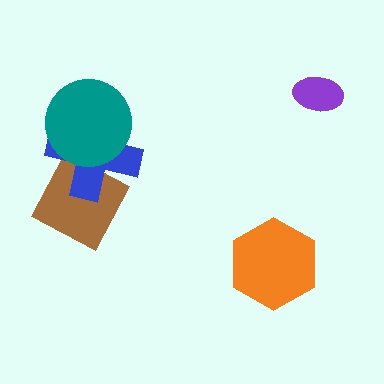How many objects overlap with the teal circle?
1 object overlaps with the teal circle.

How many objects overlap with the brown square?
1 object overlaps with the brown square.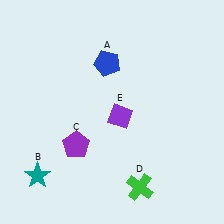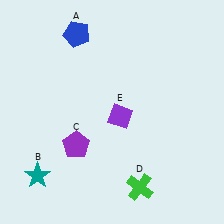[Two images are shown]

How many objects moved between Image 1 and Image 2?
1 object moved between the two images.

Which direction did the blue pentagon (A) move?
The blue pentagon (A) moved left.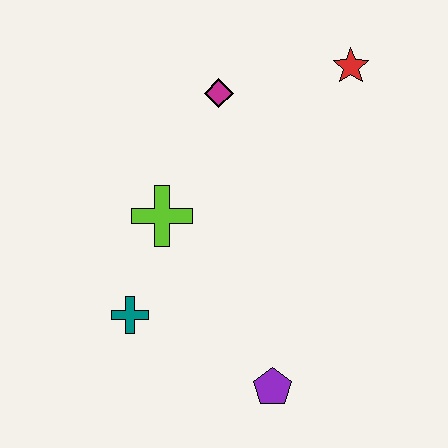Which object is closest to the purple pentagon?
The teal cross is closest to the purple pentagon.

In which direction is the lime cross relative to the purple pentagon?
The lime cross is above the purple pentagon.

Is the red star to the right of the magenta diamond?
Yes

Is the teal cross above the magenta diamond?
No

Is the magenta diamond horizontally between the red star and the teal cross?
Yes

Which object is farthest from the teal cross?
The red star is farthest from the teal cross.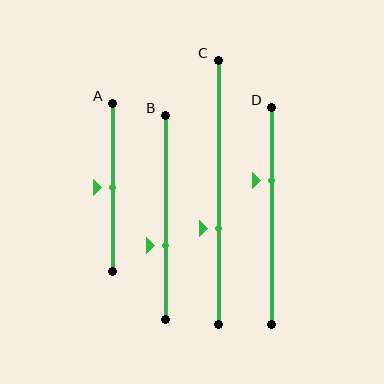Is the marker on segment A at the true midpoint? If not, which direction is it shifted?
Yes, the marker on segment A is at the true midpoint.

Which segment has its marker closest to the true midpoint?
Segment A has its marker closest to the true midpoint.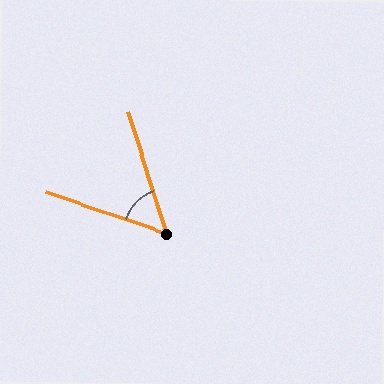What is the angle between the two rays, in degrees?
Approximately 54 degrees.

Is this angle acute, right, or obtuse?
It is acute.